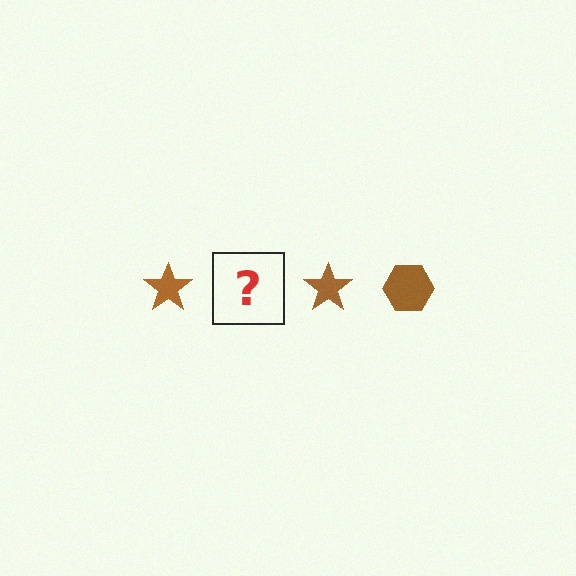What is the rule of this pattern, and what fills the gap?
The rule is that the pattern cycles through star, hexagon shapes in brown. The gap should be filled with a brown hexagon.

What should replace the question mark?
The question mark should be replaced with a brown hexagon.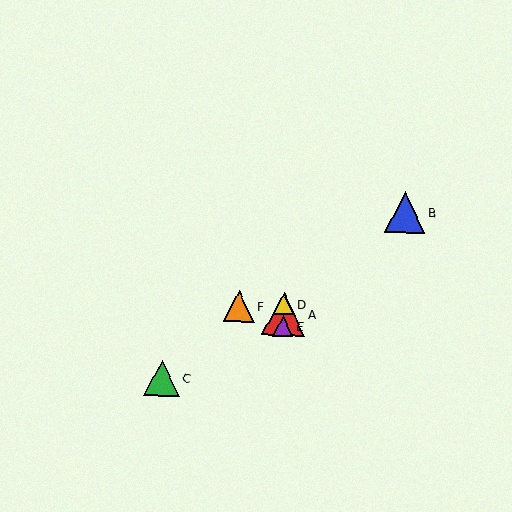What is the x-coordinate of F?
Object F is at x≈239.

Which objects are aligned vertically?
Objects A, D, E are aligned vertically.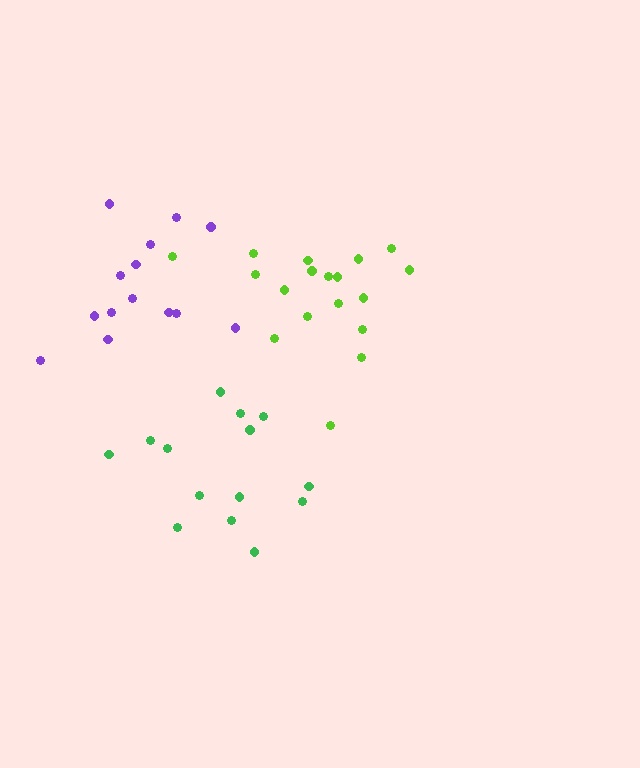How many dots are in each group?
Group 1: 18 dots, Group 2: 14 dots, Group 3: 14 dots (46 total).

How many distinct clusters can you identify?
There are 3 distinct clusters.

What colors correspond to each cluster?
The clusters are colored: lime, green, purple.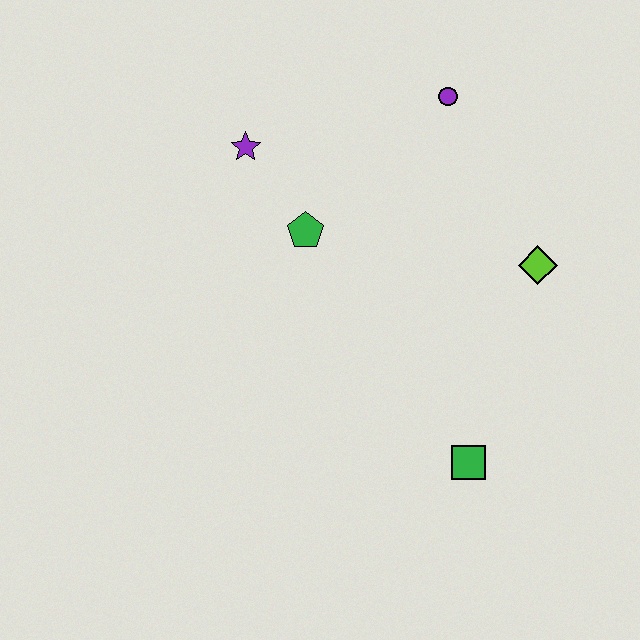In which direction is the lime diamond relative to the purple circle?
The lime diamond is below the purple circle.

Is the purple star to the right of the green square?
No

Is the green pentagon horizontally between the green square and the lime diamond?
No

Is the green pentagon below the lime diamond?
No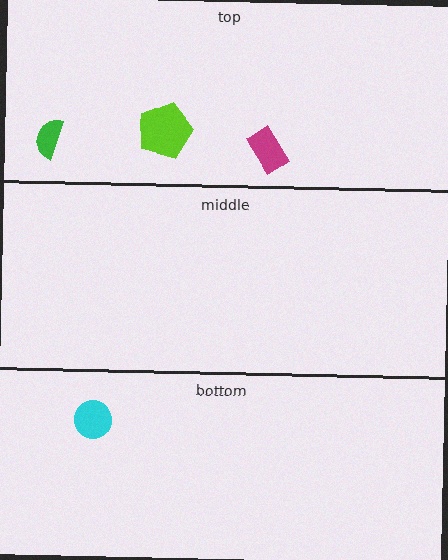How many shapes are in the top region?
3.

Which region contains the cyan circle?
The bottom region.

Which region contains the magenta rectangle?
The top region.